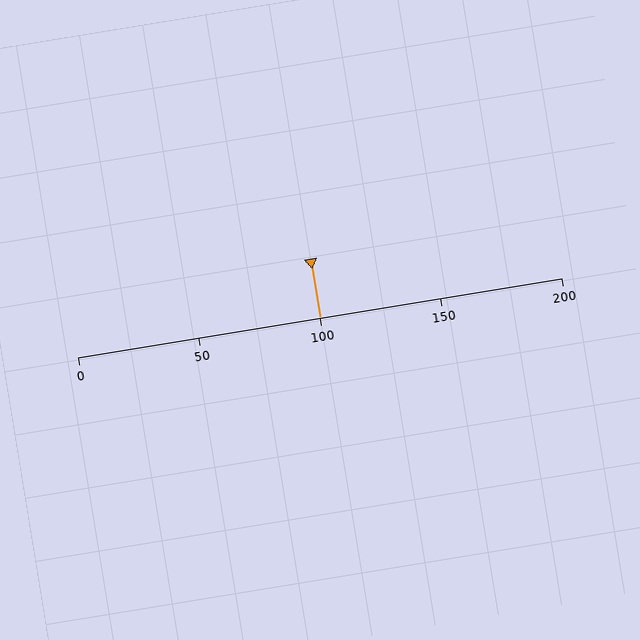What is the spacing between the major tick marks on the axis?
The major ticks are spaced 50 apart.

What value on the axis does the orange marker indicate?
The marker indicates approximately 100.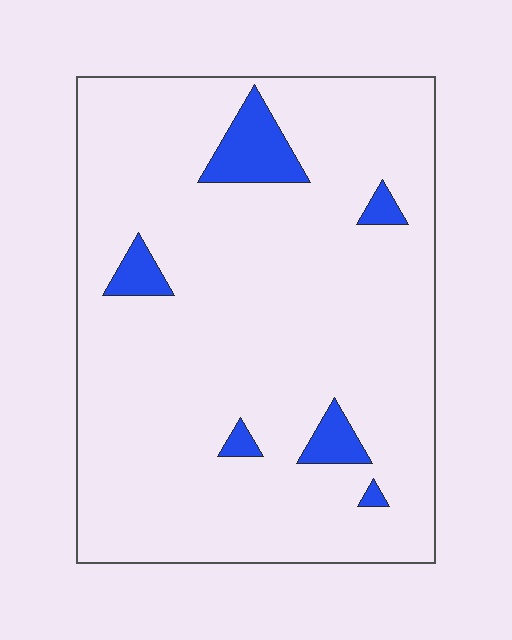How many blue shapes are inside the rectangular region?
6.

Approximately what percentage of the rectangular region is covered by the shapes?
Approximately 10%.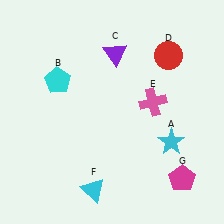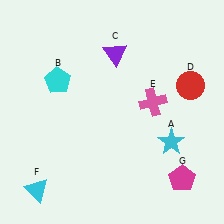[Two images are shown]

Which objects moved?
The objects that moved are: the red circle (D), the cyan triangle (F).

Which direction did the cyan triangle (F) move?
The cyan triangle (F) moved left.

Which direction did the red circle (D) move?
The red circle (D) moved down.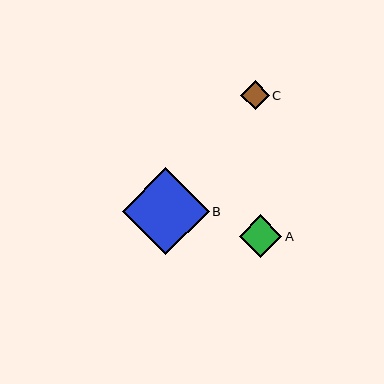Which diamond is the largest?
Diamond B is the largest with a size of approximately 87 pixels.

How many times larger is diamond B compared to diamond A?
Diamond B is approximately 2.0 times the size of diamond A.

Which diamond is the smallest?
Diamond C is the smallest with a size of approximately 29 pixels.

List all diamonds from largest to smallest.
From largest to smallest: B, A, C.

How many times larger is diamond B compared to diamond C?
Diamond B is approximately 3.0 times the size of diamond C.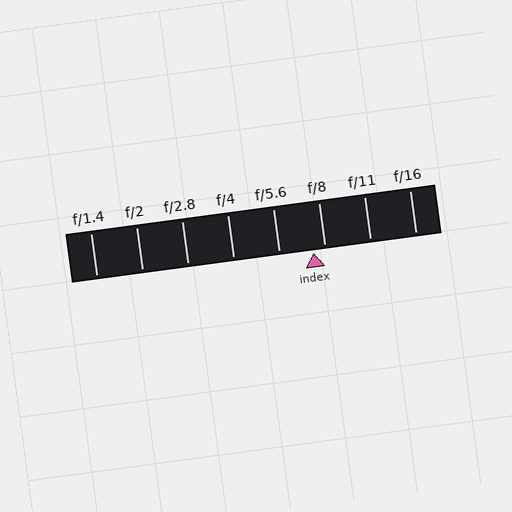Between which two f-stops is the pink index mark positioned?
The index mark is between f/5.6 and f/8.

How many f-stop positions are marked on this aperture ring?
There are 8 f-stop positions marked.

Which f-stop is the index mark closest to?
The index mark is closest to f/8.